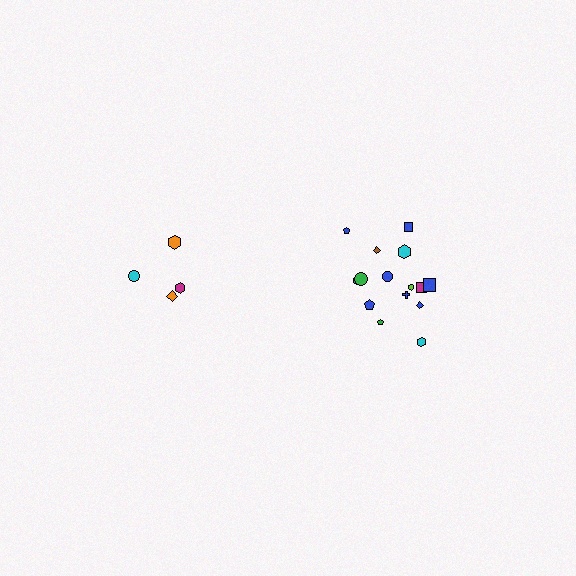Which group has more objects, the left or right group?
The right group.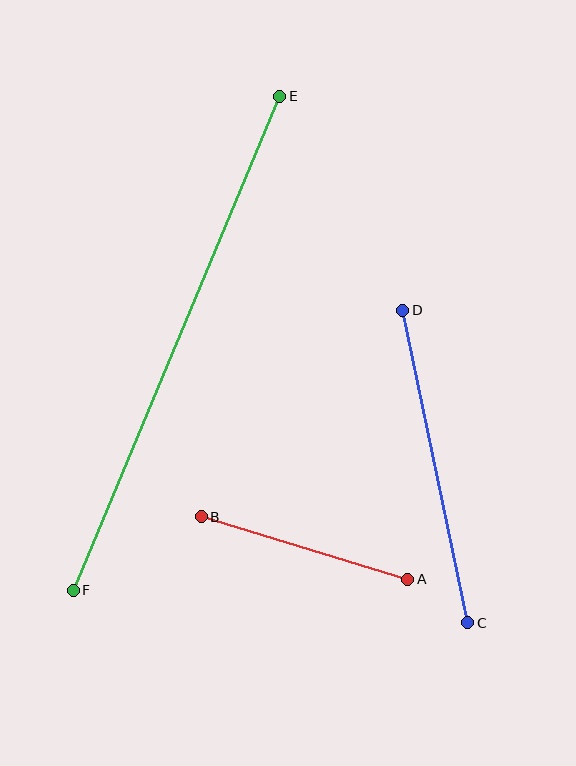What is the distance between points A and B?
The distance is approximately 215 pixels.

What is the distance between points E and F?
The distance is approximately 536 pixels.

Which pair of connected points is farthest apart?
Points E and F are farthest apart.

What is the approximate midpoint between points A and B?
The midpoint is at approximately (305, 548) pixels.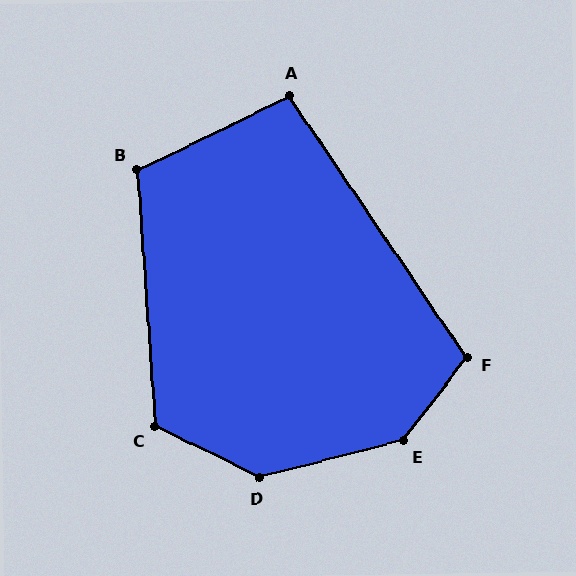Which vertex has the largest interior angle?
E, at approximately 141 degrees.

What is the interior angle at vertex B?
Approximately 112 degrees (obtuse).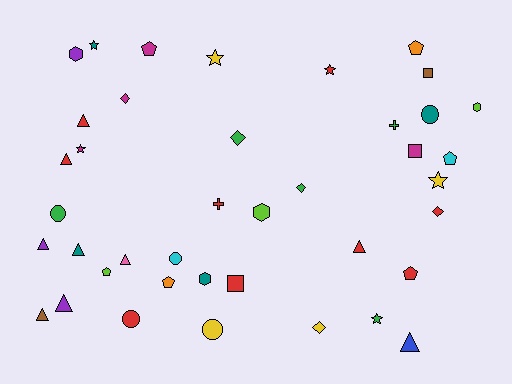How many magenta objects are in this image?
There are 4 magenta objects.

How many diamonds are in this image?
There are 5 diamonds.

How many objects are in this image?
There are 40 objects.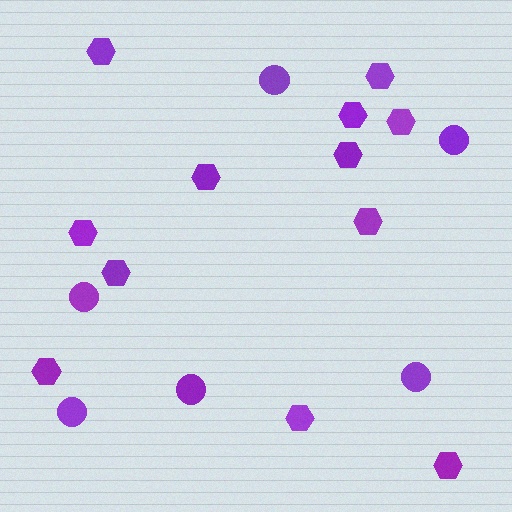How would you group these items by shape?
There are 2 groups: one group of circles (6) and one group of hexagons (12).